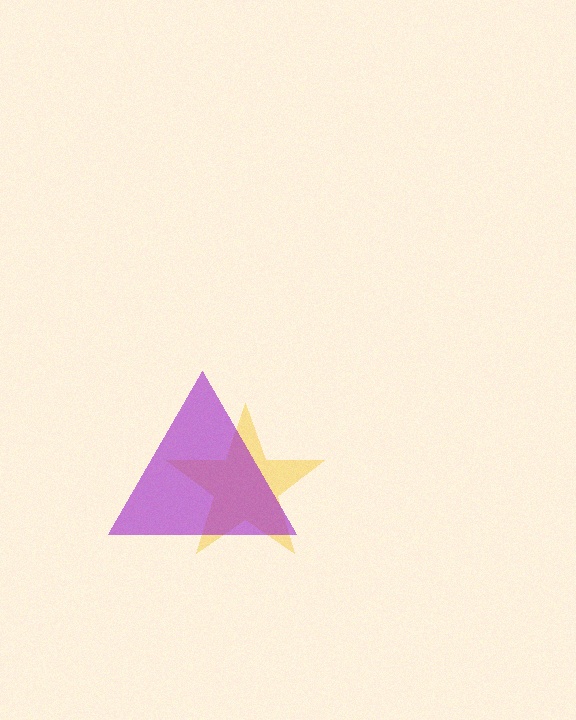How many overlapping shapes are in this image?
There are 2 overlapping shapes in the image.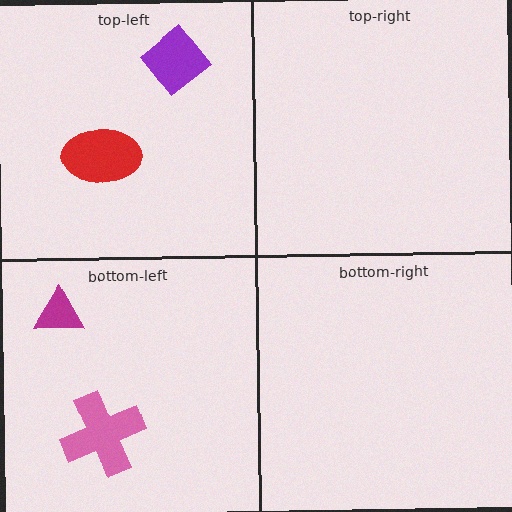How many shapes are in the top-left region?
2.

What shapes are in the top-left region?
The purple diamond, the red ellipse.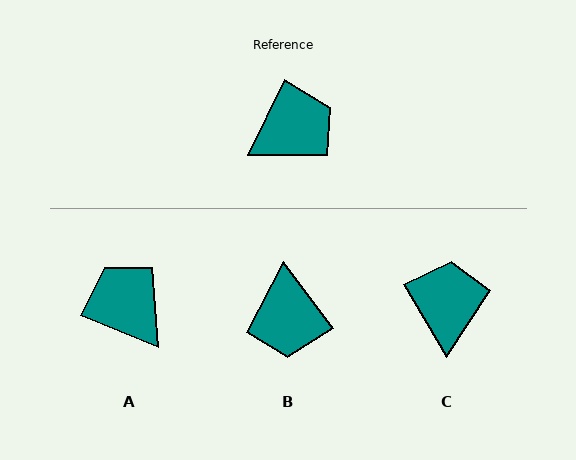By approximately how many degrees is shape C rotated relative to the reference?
Approximately 57 degrees counter-clockwise.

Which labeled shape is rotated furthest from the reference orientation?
B, about 117 degrees away.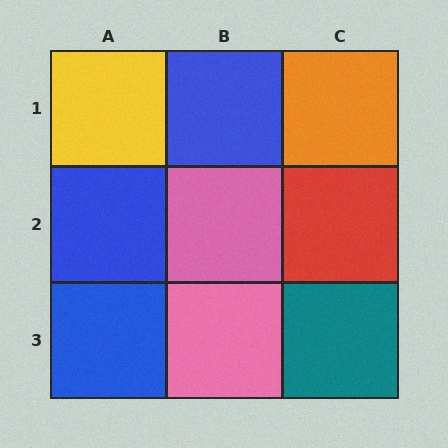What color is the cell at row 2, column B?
Pink.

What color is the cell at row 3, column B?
Pink.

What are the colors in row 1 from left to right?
Yellow, blue, orange.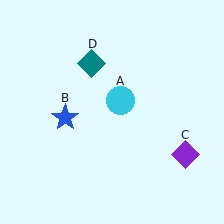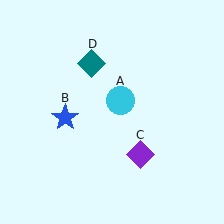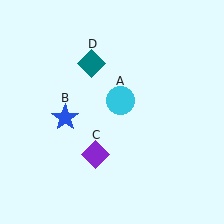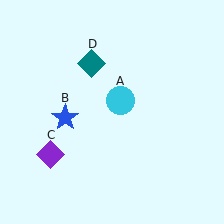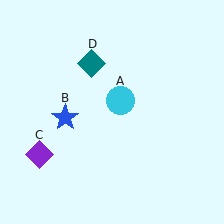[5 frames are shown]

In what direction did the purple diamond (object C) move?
The purple diamond (object C) moved left.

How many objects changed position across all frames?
1 object changed position: purple diamond (object C).